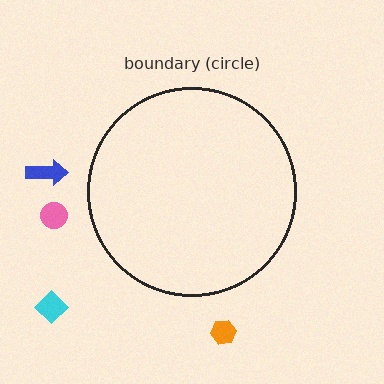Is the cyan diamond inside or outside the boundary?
Outside.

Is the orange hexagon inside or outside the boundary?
Outside.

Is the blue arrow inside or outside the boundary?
Outside.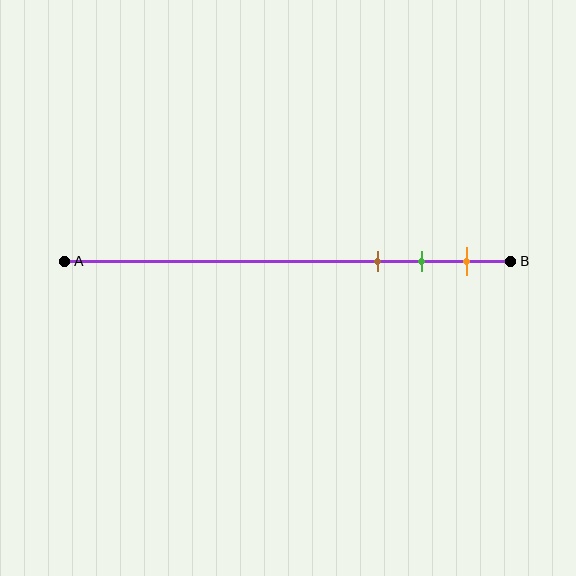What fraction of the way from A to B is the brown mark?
The brown mark is approximately 70% (0.7) of the way from A to B.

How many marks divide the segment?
There are 3 marks dividing the segment.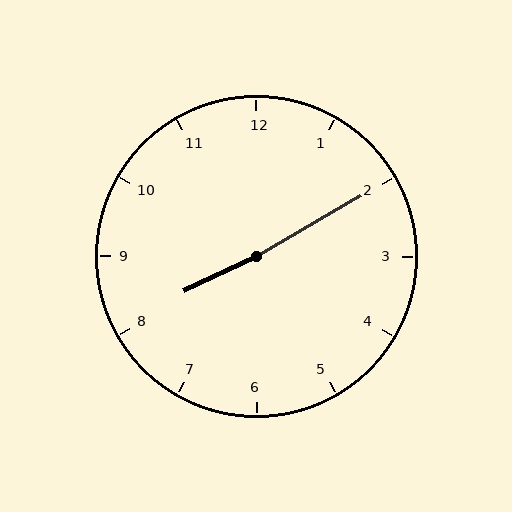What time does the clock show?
8:10.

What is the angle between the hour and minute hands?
Approximately 175 degrees.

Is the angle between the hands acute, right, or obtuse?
It is obtuse.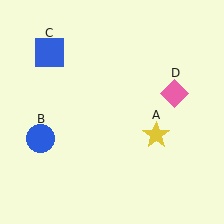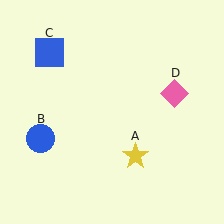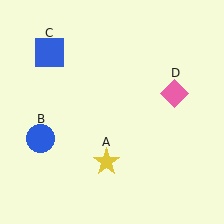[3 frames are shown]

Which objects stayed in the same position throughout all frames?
Blue circle (object B) and blue square (object C) and pink diamond (object D) remained stationary.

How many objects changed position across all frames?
1 object changed position: yellow star (object A).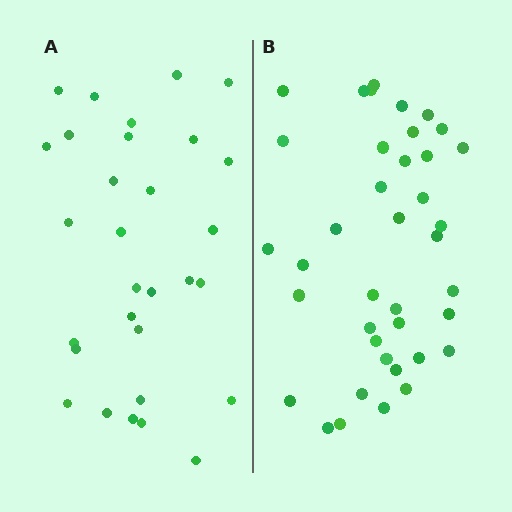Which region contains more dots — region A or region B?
Region B (the right region) has more dots.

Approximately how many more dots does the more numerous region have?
Region B has roughly 8 or so more dots than region A.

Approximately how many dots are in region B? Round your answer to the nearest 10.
About 40 dots. (The exact count is 39, which rounds to 40.)